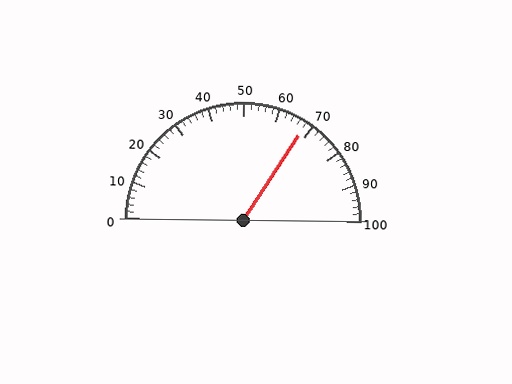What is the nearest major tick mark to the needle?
The nearest major tick mark is 70.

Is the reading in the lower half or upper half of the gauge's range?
The reading is in the upper half of the range (0 to 100).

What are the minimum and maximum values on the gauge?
The gauge ranges from 0 to 100.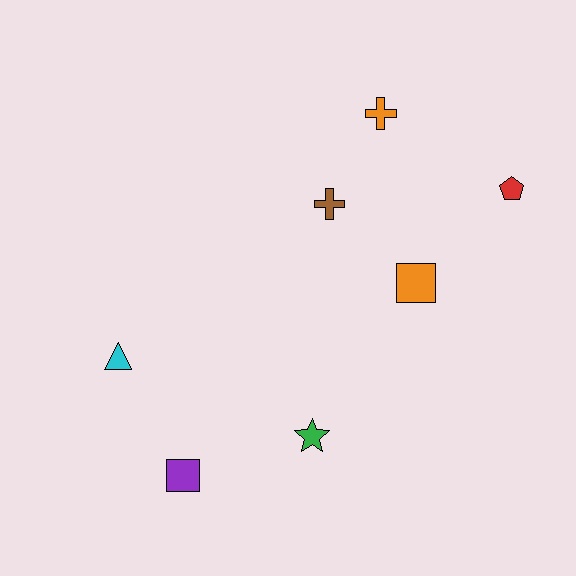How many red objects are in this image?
There is 1 red object.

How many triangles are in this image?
There is 1 triangle.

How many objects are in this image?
There are 7 objects.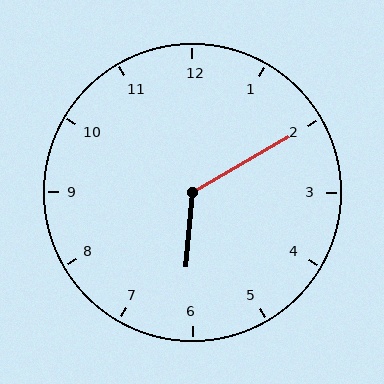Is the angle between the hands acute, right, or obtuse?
It is obtuse.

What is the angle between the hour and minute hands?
Approximately 125 degrees.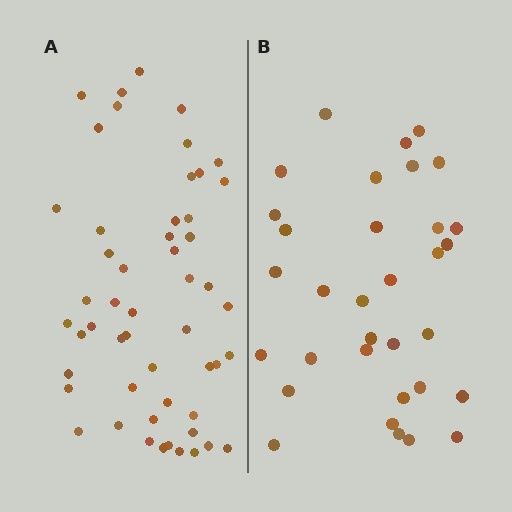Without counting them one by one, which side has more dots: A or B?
Region A (the left region) has more dots.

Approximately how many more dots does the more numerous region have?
Region A has approximately 20 more dots than region B.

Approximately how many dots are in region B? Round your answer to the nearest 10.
About 30 dots. (The exact count is 33, which rounds to 30.)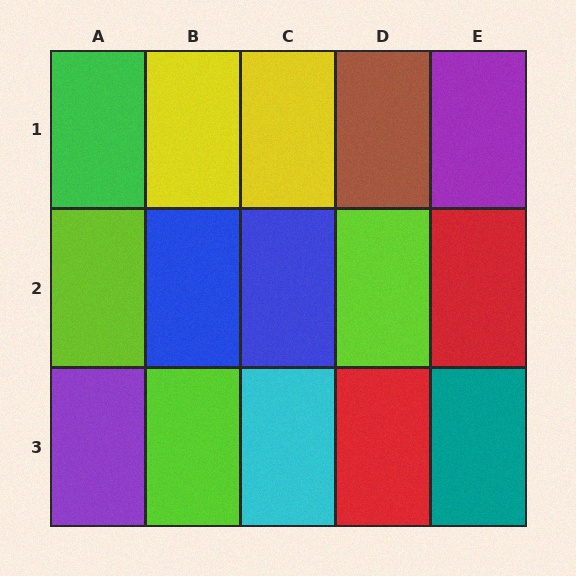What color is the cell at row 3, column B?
Lime.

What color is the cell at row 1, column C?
Yellow.